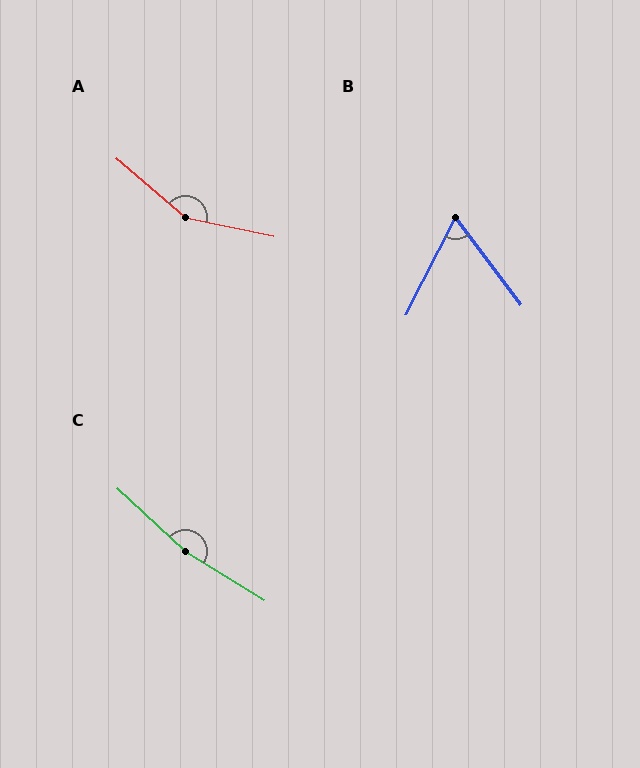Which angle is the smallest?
B, at approximately 64 degrees.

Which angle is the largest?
C, at approximately 169 degrees.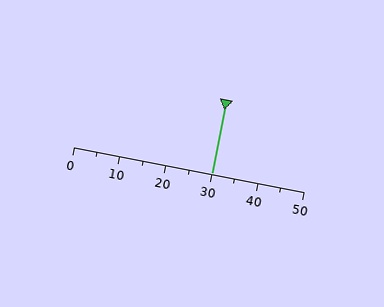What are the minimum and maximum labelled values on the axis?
The axis runs from 0 to 50.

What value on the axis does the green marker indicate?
The marker indicates approximately 30.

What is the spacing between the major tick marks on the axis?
The major ticks are spaced 10 apart.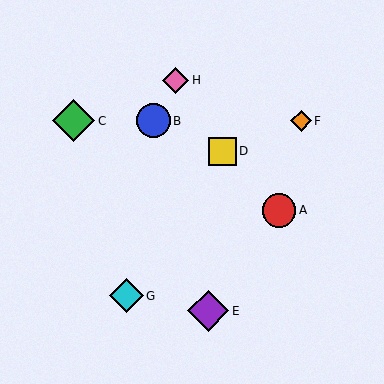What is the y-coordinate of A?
Object A is at y≈210.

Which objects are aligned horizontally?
Objects B, C, F are aligned horizontally.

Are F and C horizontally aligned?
Yes, both are at y≈121.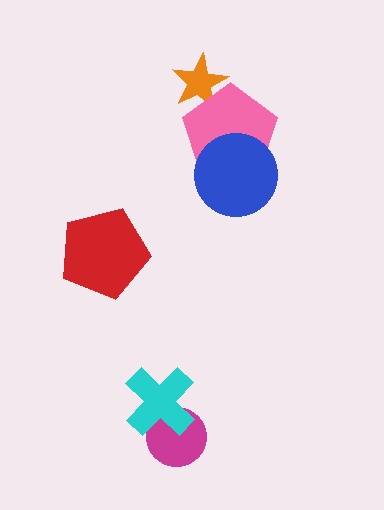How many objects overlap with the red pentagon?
0 objects overlap with the red pentagon.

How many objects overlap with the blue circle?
1 object overlaps with the blue circle.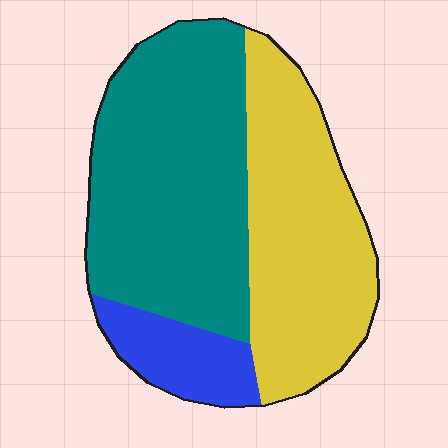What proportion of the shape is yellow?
Yellow covers around 40% of the shape.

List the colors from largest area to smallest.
From largest to smallest: teal, yellow, blue.